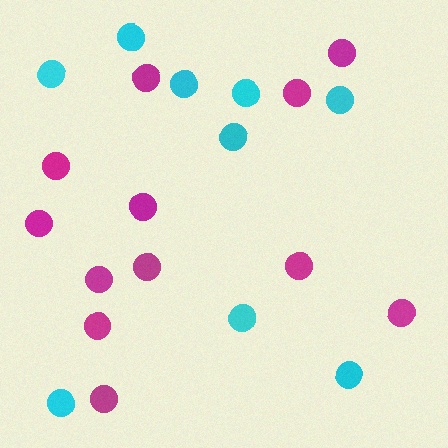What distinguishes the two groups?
There are 2 groups: one group of magenta circles (12) and one group of cyan circles (9).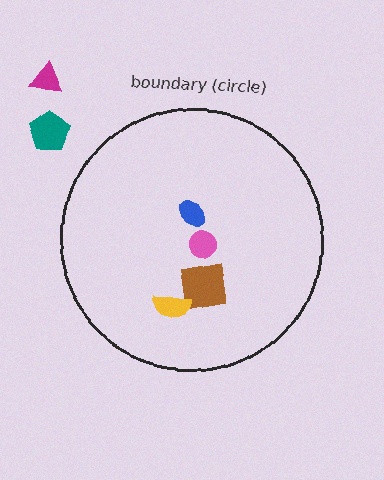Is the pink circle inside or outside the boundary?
Inside.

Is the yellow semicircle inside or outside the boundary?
Inside.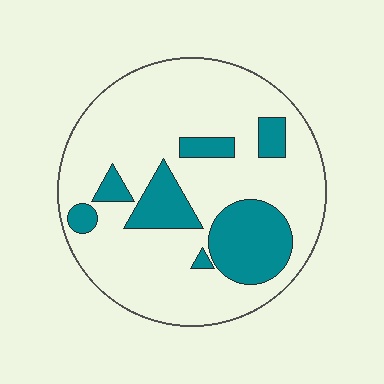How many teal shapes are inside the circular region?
7.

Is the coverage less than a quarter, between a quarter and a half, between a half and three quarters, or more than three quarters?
Less than a quarter.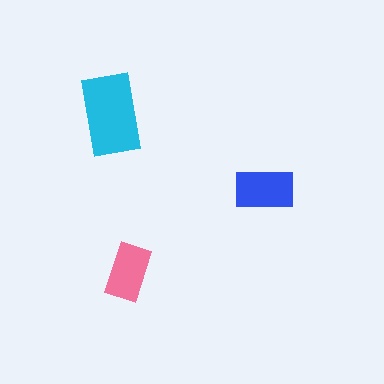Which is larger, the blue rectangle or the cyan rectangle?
The cyan one.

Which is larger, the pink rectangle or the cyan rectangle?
The cyan one.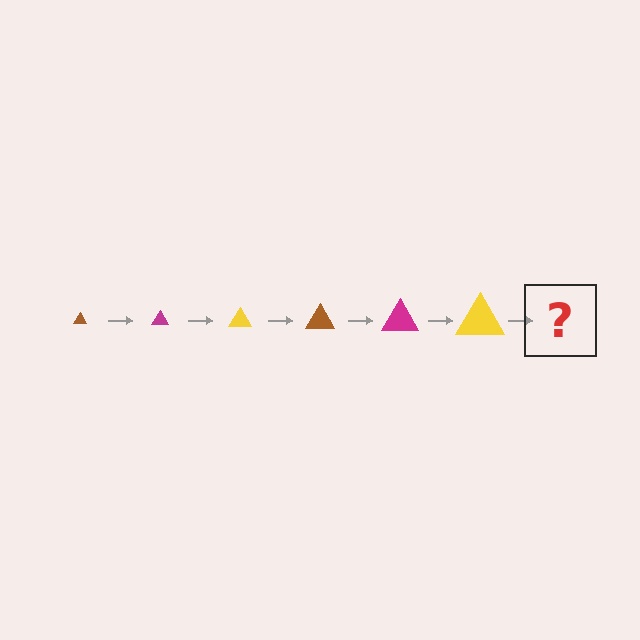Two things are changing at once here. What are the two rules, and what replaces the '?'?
The two rules are that the triangle grows larger each step and the color cycles through brown, magenta, and yellow. The '?' should be a brown triangle, larger than the previous one.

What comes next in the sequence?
The next element should be a brown triangle, larger than the previous one.